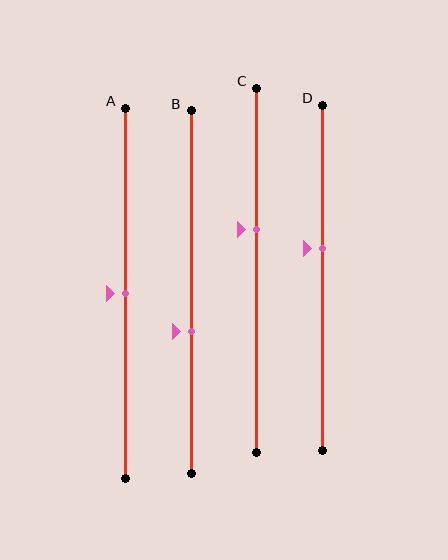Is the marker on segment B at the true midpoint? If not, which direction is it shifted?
No, the marker on segment B is shifted downward by about 11% of the segment length.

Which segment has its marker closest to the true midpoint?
Segment A has its marker closest to the true midpoint.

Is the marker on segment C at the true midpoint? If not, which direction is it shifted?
No, the marker on segment C is shifted upward by about 11% of the segment length.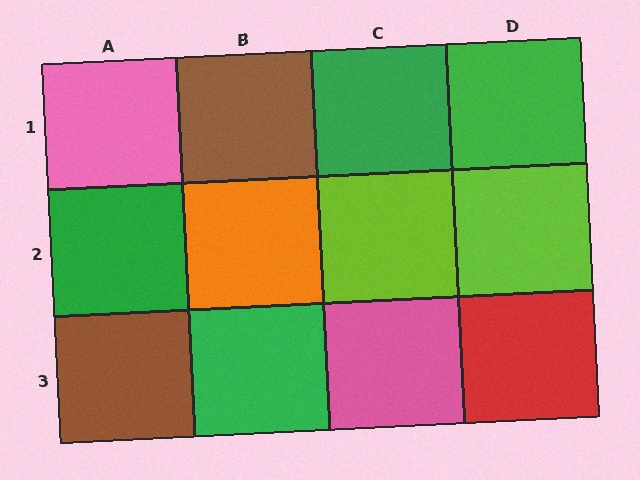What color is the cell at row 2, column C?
Lime.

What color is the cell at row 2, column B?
Orange.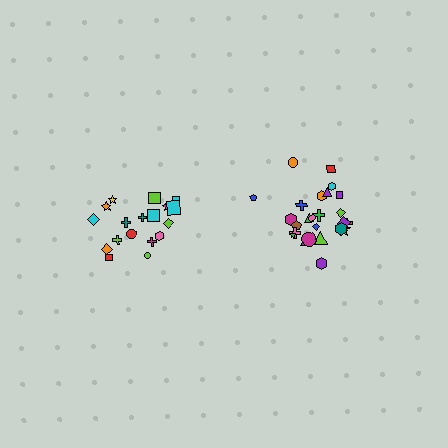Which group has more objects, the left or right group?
The right group.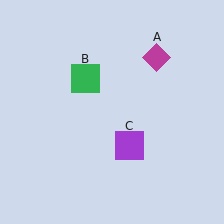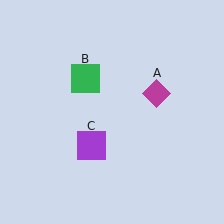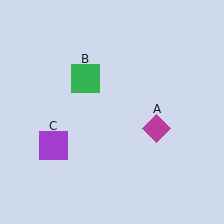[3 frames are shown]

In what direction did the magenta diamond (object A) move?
The magenta diamond (object A) moved down.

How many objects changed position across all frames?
2 objects changed position: magenta diamond (object A), purple square (object C).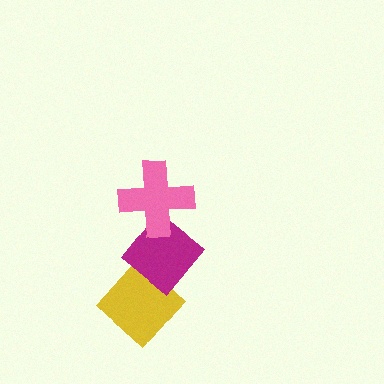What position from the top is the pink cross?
The pink cross is 1st from the top.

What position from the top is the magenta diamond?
The magenta diamond is 2nd from the top.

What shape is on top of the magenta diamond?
The pink cross is on top of the magenta diamond.